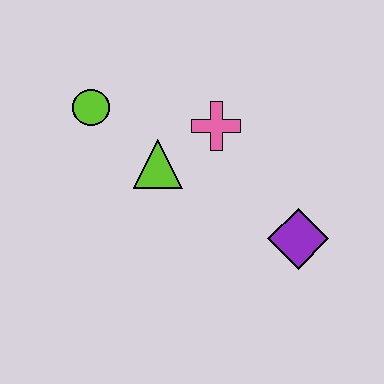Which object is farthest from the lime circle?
The purple diamond is farthest from the lime circle.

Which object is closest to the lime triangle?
The pink cross is closest to the lime triangle.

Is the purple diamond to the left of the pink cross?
No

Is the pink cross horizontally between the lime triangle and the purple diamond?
Yes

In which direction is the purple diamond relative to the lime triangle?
The purple diamond is to the right of the lime triangle.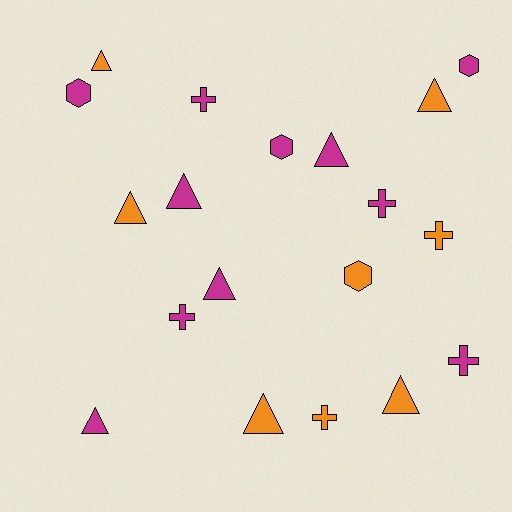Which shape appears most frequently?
Triangle, with 9 objects.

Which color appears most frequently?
Magenta, with 11 objects.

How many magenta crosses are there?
There are 4 magenta crosses.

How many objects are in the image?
There are 19 objects.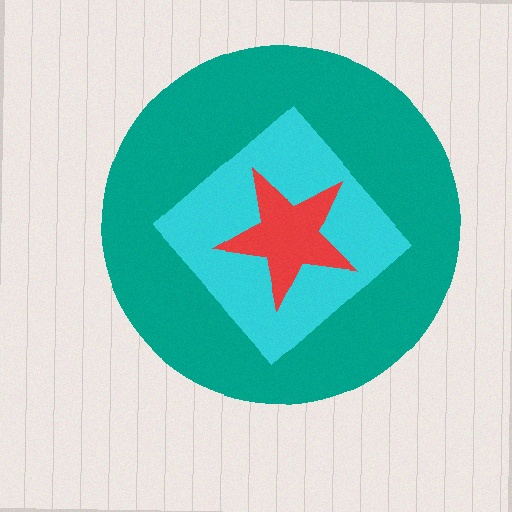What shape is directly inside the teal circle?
The cyan diamond.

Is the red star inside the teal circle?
Yes.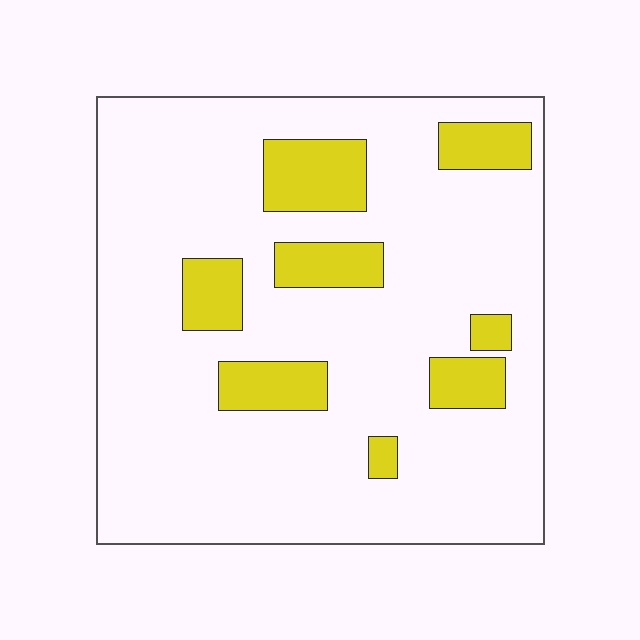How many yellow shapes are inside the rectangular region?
8.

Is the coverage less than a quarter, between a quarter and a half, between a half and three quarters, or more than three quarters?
Less than a quarter.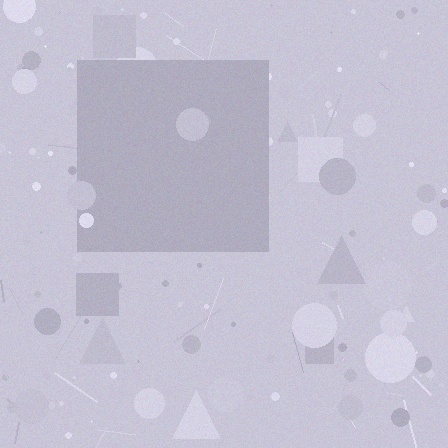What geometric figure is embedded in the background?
A square is embedded in the background.